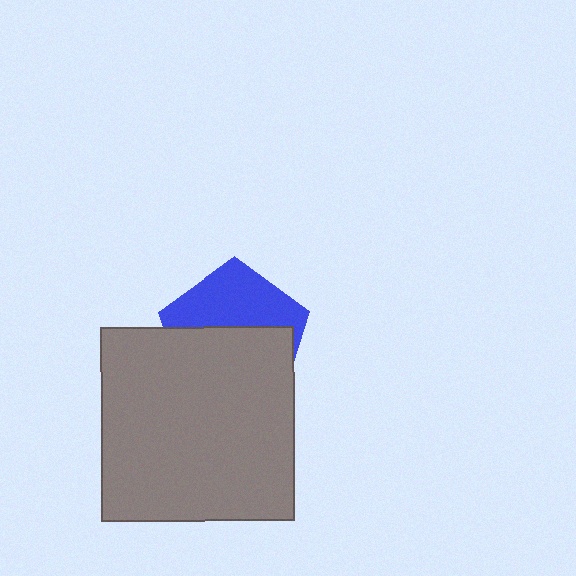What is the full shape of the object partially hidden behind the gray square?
The partially hidden object is a blue pentagon.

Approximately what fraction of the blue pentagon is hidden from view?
Roughly 57% of the blue pentagon is hidden behind the gray square.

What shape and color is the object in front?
The object in front is a gray square.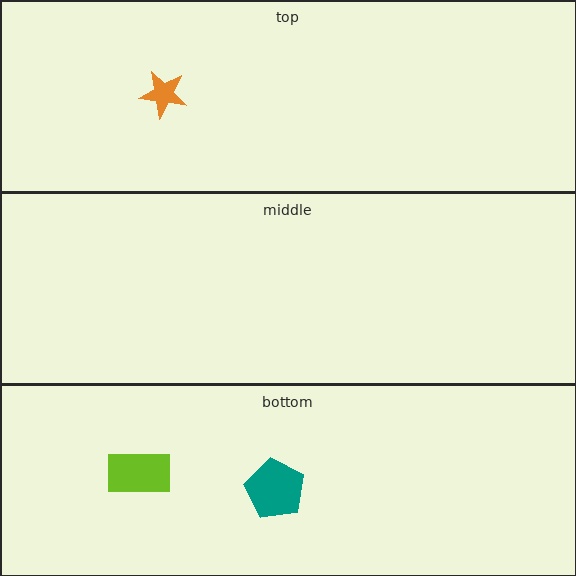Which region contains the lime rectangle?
The bottom region.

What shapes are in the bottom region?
The teal pentagon, the lime rectangle.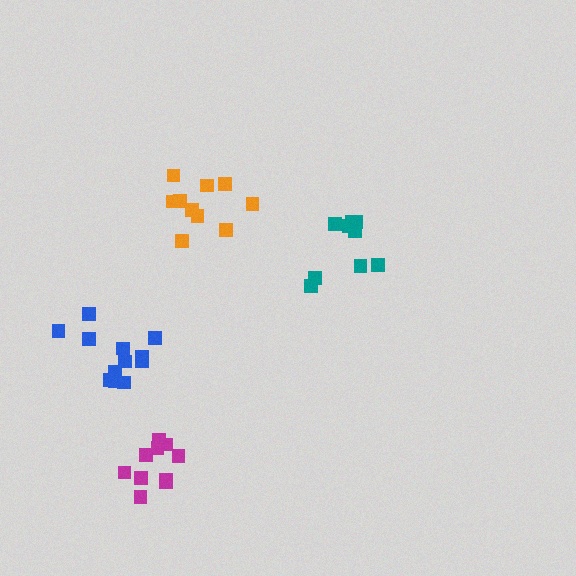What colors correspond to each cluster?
The clusters are colored: teal, orange, magenta, blue.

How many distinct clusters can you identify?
There are 4 distinct clusters.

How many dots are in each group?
Group 1: 9 dots, Group 2: 10 dots, Group 3: 11 dots, Group 4: 12 dots (42 total).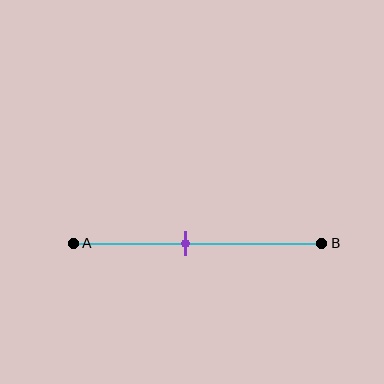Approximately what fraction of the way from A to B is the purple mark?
The purple mark is approximately 45% of the way from A to B.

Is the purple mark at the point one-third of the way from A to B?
No, the mark is at about 45% from A, not at the 33% one-third point.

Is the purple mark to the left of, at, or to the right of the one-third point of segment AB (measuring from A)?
The purple mark is to the right of the one-third point of segment AB.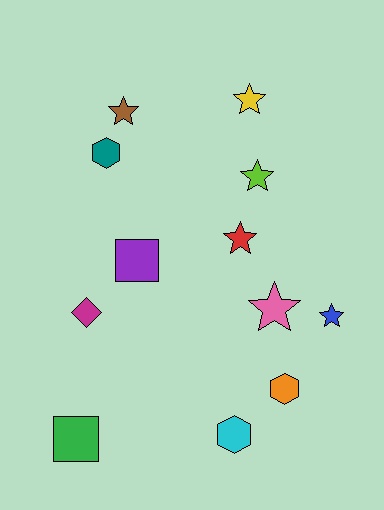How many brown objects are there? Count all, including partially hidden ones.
There is 1 brown object.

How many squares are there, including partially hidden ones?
There are 2 squares.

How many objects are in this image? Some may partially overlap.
There are 12 objects.